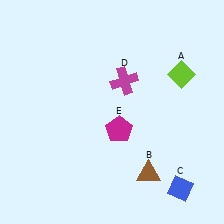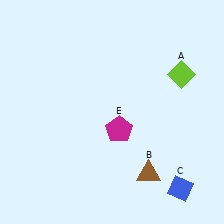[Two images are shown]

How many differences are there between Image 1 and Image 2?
There is 1 difference between the two images.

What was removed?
The magenta cross (D) was removed in Image 2.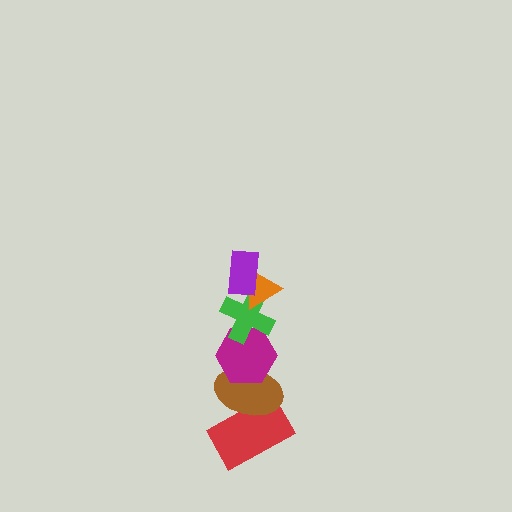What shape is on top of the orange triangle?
The purple rectangle is on top of the orange triangle.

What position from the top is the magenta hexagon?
The magenta hexagon is 4th from the top.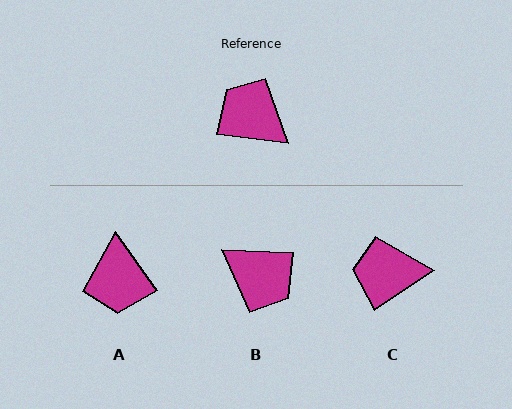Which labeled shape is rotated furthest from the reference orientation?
B, about 175 degrees away.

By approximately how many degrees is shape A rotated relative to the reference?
Approximately 132 degrees counter-clockwise.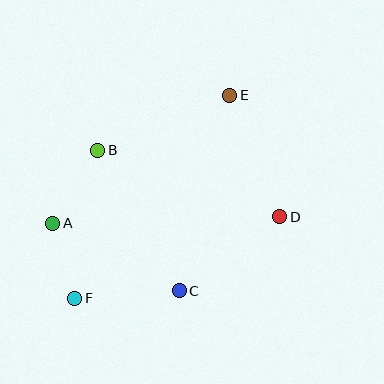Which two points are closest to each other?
Points A and F are closest to each other.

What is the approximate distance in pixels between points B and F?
The distance between B and F is approximately 150 pixels.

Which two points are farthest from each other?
Points E and F are farthest from each other.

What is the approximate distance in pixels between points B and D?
The distance between B and D is approximately 194 pixels.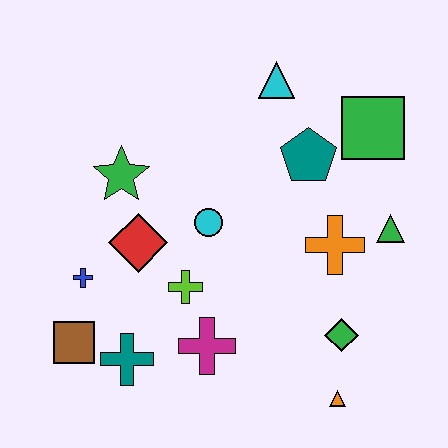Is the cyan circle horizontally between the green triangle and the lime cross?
Yes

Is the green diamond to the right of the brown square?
Yes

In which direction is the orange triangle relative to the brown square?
The orange triangle is to the right of the brown square.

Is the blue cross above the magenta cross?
Yes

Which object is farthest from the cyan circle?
The orange triangle is farthest from the cyan circle.